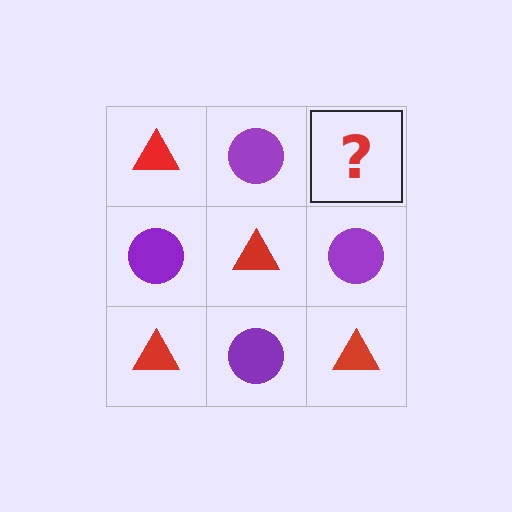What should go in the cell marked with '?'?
The missing cell should contain a red triangle.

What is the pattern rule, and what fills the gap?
The rule is that it alternates red triangle and purple circle in a checkerboard pattern. The gap should be filled with a red triangle.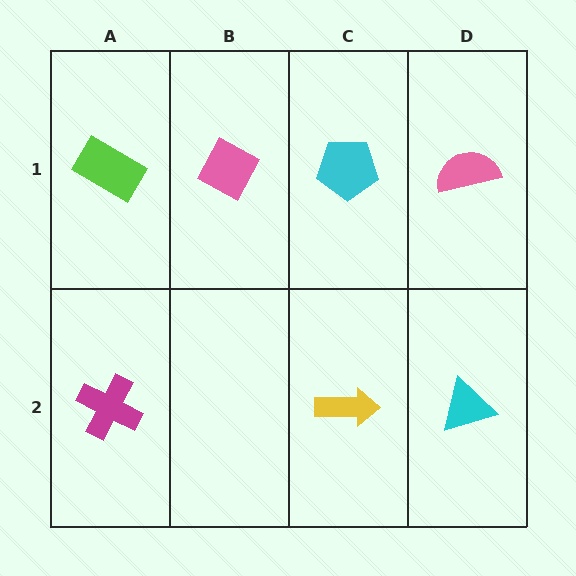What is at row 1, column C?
A cyan pentagon.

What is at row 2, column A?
A magenta cross.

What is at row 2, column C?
A yellow arrow.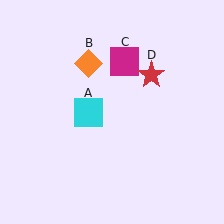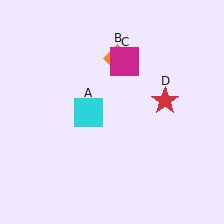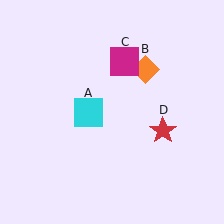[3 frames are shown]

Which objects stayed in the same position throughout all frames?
Cyan square (object A) and magenta square (object C) remained stationary.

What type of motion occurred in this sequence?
The orange diamond (object B), red star (object D) rotated clockwise around the center of the scene.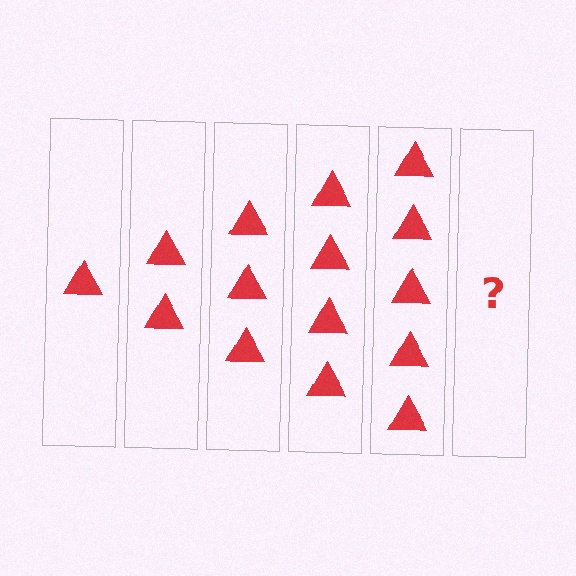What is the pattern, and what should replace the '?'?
The pattern is that each step adds one more triangle. The '?' should be 6 triangles.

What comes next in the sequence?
The next element should be 6 triangles.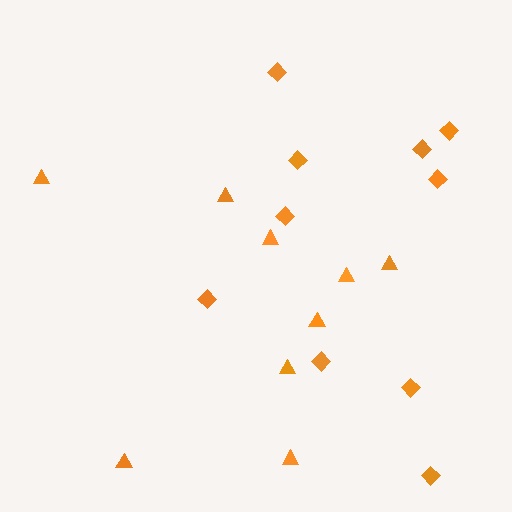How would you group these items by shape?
There are 2 groups: one group of triangles (9) and one group of diamonds (10).